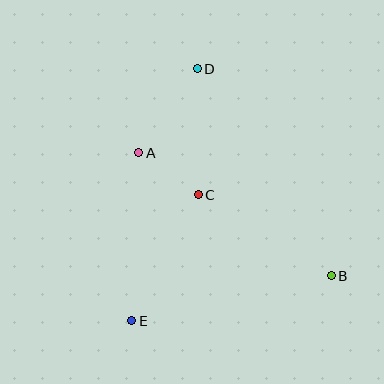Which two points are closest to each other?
Points A and C are closest to each other.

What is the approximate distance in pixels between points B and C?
The distance between B and C is approximately 156 pixels.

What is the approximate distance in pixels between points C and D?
The distance between C and D is approximately 126 pixels.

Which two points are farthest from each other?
Points D and E are farthest from each other.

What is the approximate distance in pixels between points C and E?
The distance between C and E is approximately 142 pixels.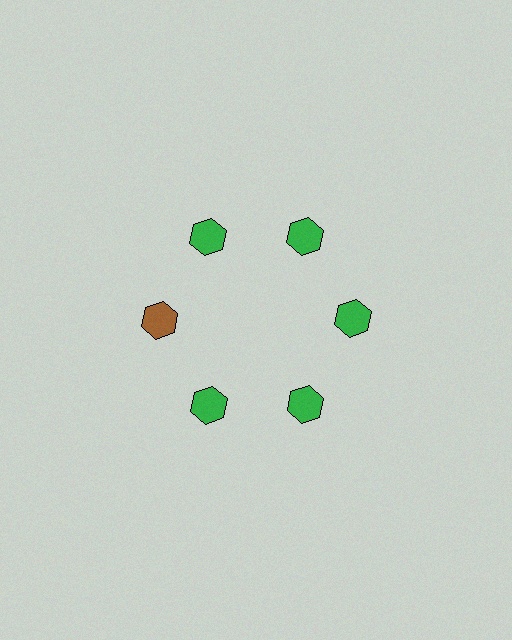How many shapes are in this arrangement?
There are 6 shapes arranged in a ring pattern.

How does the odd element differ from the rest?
It has a different color: brown instead of green.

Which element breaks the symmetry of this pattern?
The brown hexagon at roughly the 9 o'clock position breaks the symmetry. All other shapes are green hexagons.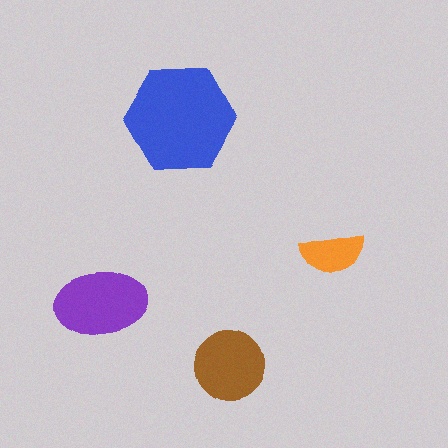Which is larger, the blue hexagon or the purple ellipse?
The blue hexagon.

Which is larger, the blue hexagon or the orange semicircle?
The blue hexagon.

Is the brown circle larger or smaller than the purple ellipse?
Smaller.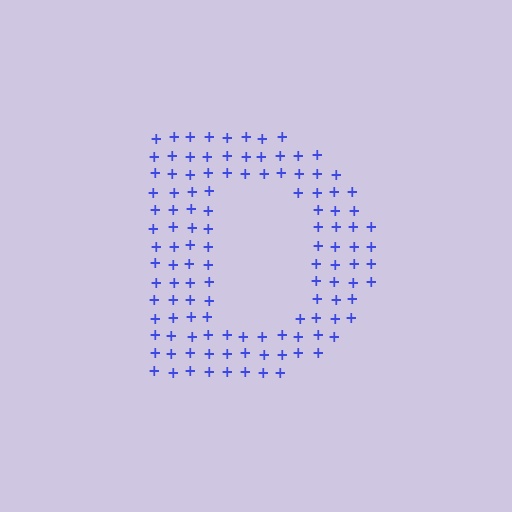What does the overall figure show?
The overall figure shows the letter D.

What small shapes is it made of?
It is made of small plus signs.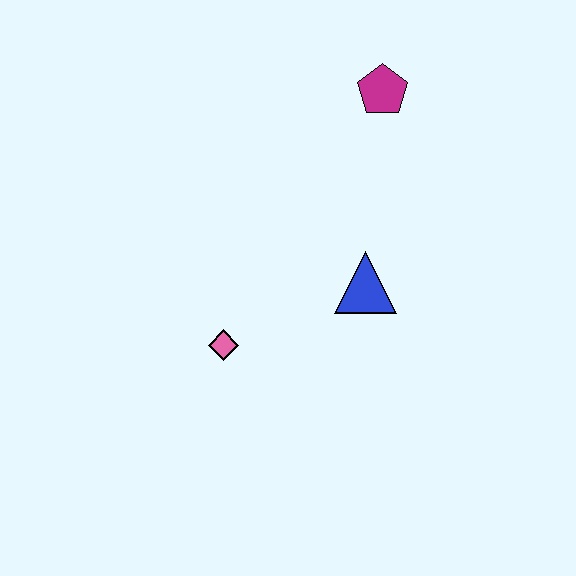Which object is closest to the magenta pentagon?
The blue triangle is closest to the magenta pentagon.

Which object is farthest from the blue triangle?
The magenta pentagon is farthest from the blue triangle.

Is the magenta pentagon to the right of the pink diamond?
Yes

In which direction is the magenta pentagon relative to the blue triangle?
The magenta pentagon is above the blue triangle.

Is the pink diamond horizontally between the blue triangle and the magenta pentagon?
No